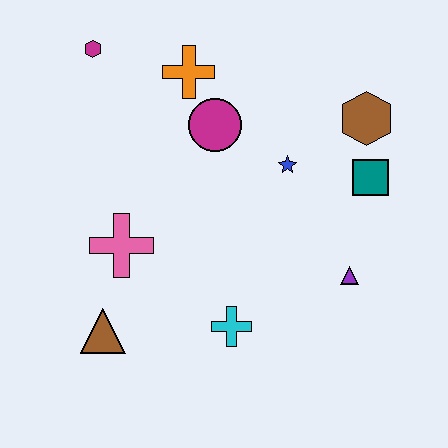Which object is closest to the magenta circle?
The orange cross is closest to the magenta circle.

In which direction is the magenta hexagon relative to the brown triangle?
The magenta hexagon is above the brown triangle.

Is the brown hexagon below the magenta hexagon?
Yes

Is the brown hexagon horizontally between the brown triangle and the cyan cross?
No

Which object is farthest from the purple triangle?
The magenta hexagon is farthest from the purple triangle.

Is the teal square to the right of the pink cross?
Yes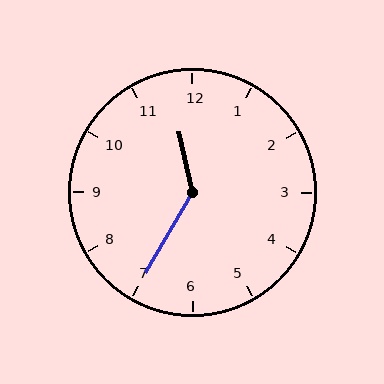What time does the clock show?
11:35.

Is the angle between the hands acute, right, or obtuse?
It is obtuse.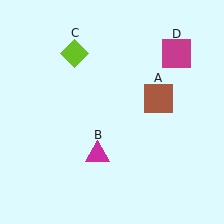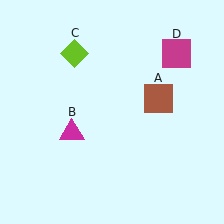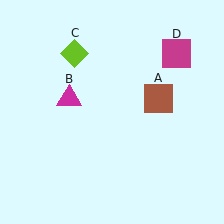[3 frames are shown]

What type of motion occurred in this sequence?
The magenta triangle (object B) rotated clockwise around the center of the scene.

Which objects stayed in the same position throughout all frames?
Brown square (object A) and lime diamond (object C) and magenta square (object D) remained stationary.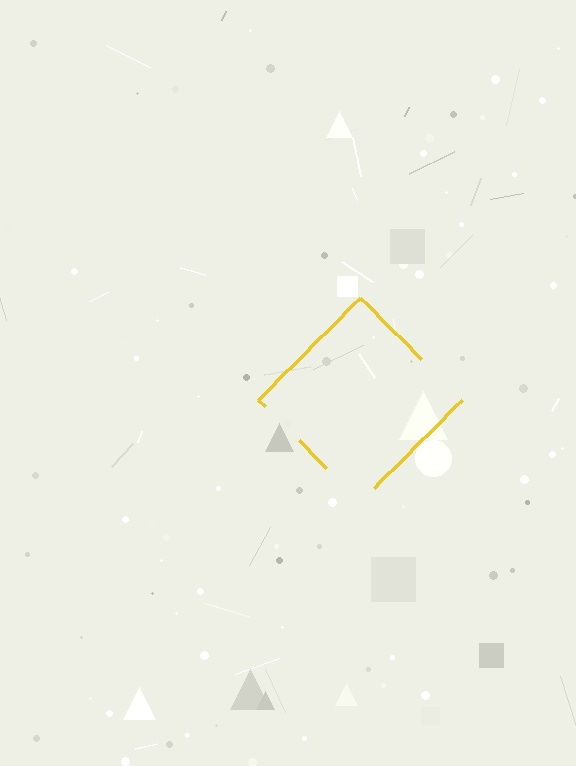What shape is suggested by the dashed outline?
The dashed outline suggests a diamond.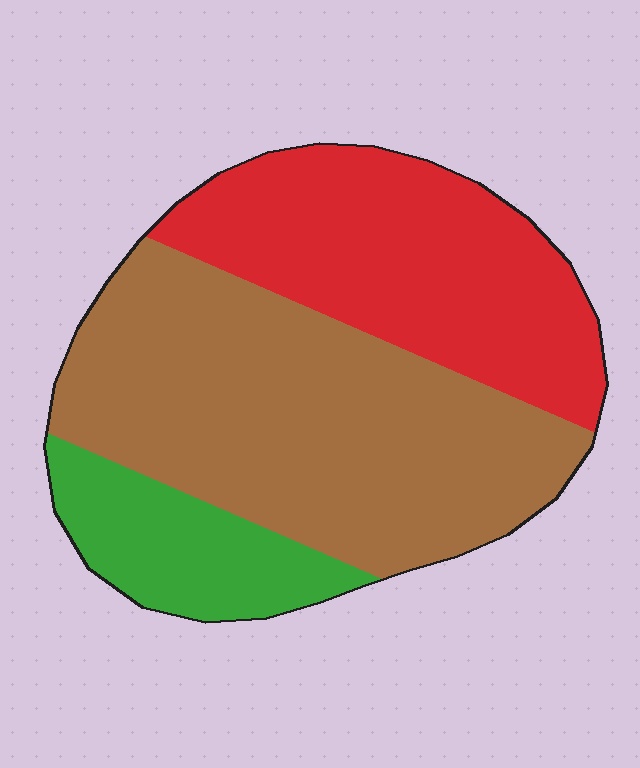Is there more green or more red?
Red.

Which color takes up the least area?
Green, at roughly 15%.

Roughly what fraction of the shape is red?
Red covers around 35% of the shape.